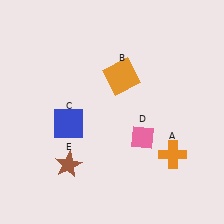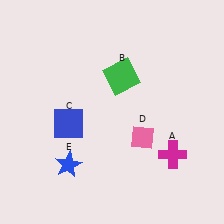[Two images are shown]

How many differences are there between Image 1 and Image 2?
There are 3 differences between the two images.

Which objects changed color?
A changed from orange to magenta. B changed from orange to green. E changed from brown to blue.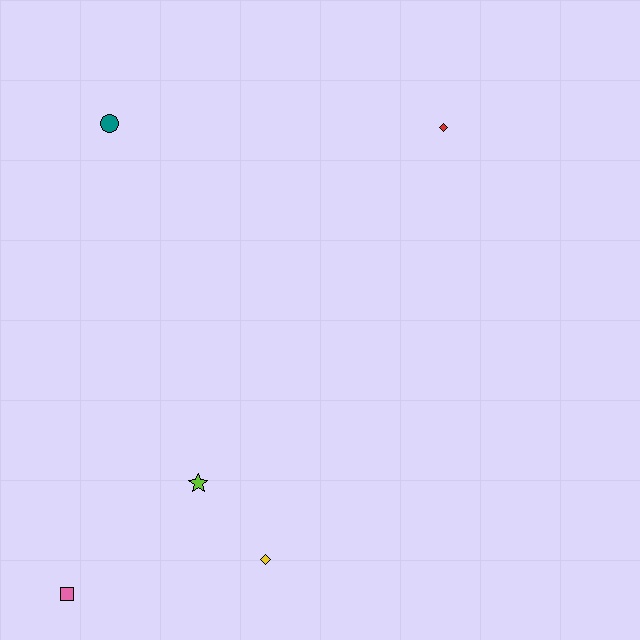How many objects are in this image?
There are 5 objects.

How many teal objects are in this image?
There is 1 teal object.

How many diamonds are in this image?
There are 2 diamonds.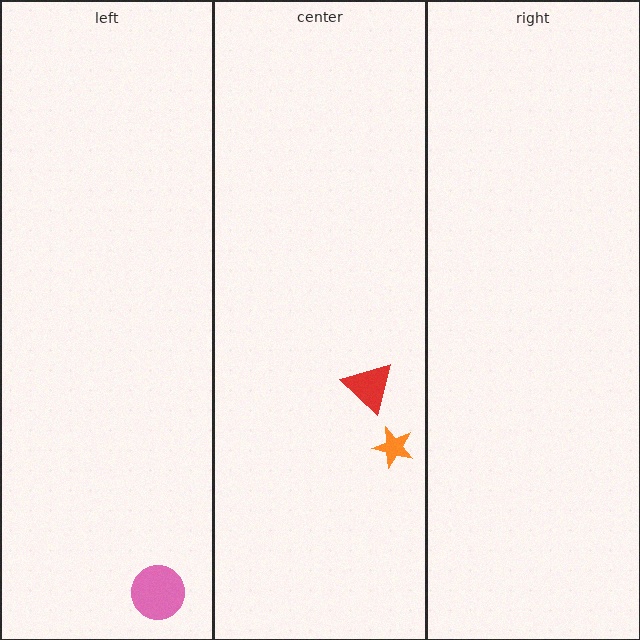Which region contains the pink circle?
The left region.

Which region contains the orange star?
The center region.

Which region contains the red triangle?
The center region.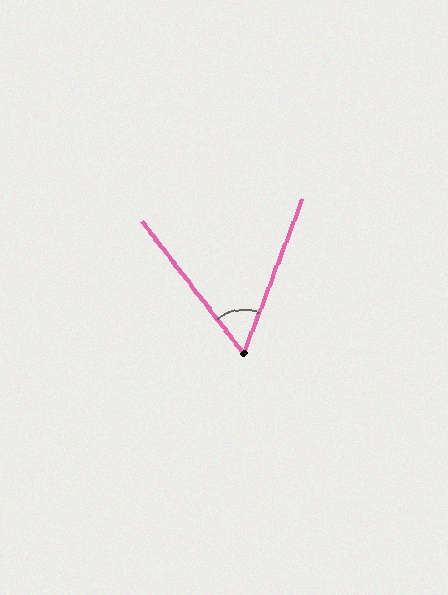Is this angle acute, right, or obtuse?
It is acute.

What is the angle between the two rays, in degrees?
Approximately 58 degrees.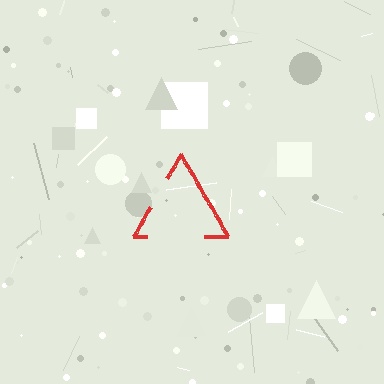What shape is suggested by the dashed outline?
The dashed outline suggests a triangle.